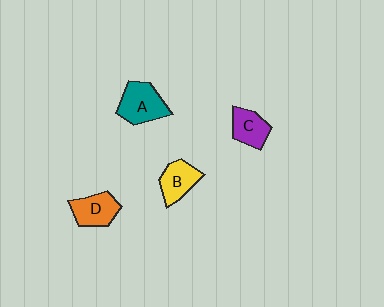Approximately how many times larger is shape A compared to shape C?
Approximately 1.4 times.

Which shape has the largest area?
Shape A (teal).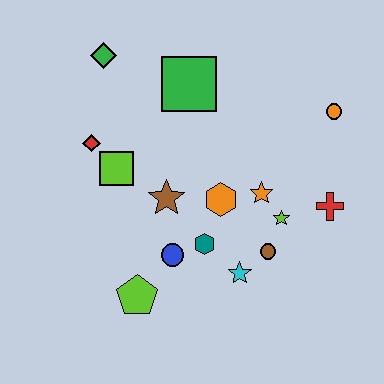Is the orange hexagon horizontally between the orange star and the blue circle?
Yes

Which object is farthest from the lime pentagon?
The orange circle is farthest from the lime pentagon.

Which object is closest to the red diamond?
The lime square is closest to the red diamond.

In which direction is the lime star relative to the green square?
The lime star is below the green square.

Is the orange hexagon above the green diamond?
No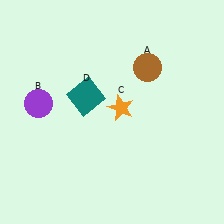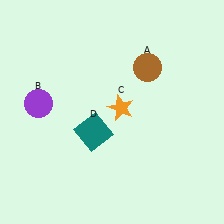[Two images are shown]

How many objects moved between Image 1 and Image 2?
1 object moved between the two images.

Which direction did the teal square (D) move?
The teal square (D) moved down.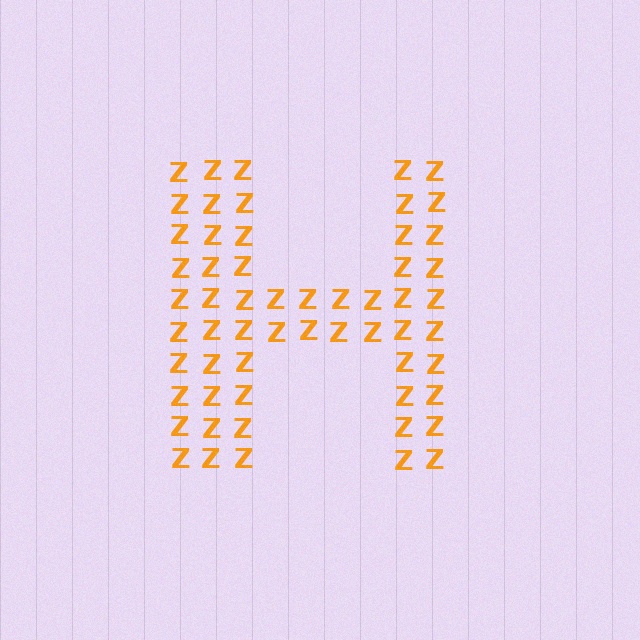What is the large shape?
The large shape is the letter H.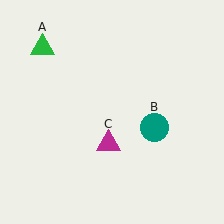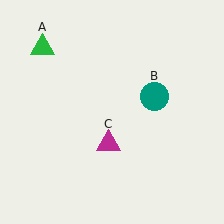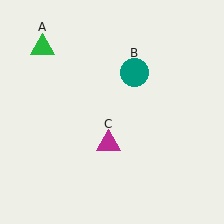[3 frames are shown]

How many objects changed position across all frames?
1 object changed position: teal circle (object B).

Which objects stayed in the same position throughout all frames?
Green triangle (object A) and magenta triangle (object C) remained stationary.